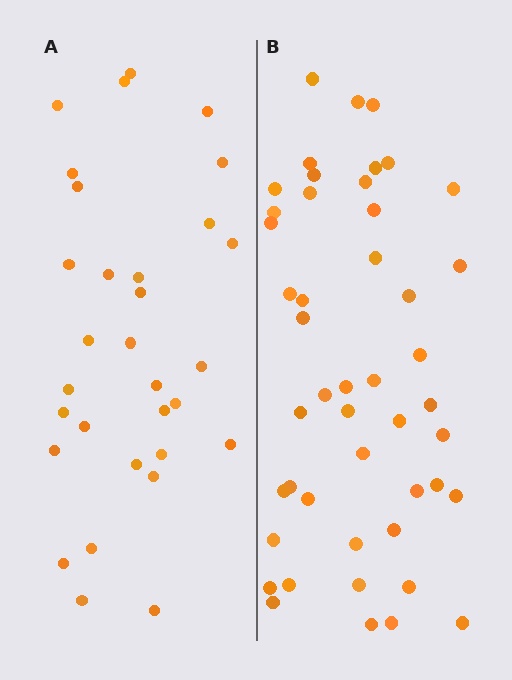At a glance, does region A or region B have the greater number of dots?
Region B (the right region) has more dots.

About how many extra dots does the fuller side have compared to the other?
Region B has approximately 15 more dots than region A.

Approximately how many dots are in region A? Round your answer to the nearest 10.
About 30 dots. (The exact count is 31, which rounds to 30.)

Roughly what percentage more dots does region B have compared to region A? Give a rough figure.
About 50% more.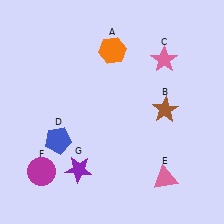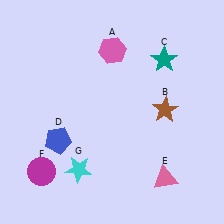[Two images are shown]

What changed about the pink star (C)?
In Image 1, C is pink. In Image 2, it changed to teal.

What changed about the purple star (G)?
In Image 1, G is purple. In Image 2, it changed to cyan.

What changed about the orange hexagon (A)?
In Image 1, A is orange. In Image 2, it changed to pink.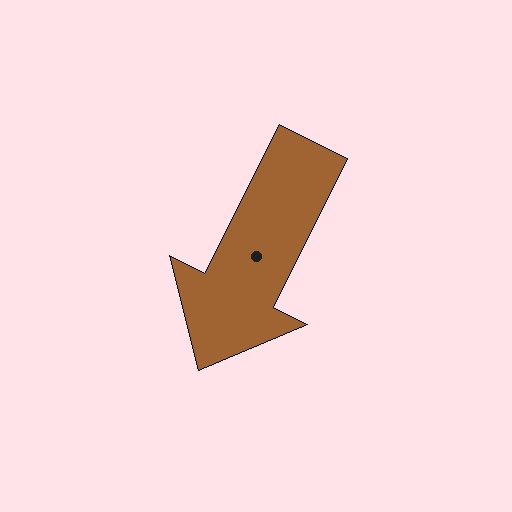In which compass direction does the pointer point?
Southwest.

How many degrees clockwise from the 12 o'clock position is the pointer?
Approximately 207 degrees.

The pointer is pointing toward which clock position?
Roughly 7 o'clock.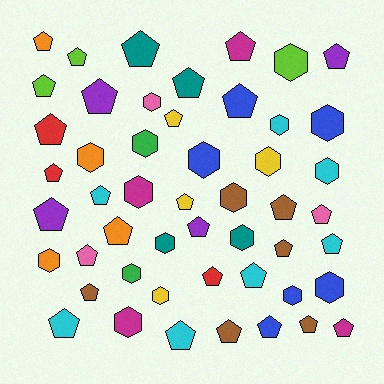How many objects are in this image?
There are 50 objects.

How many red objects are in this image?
There are 3 red objects.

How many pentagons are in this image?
There are 31 pentagons.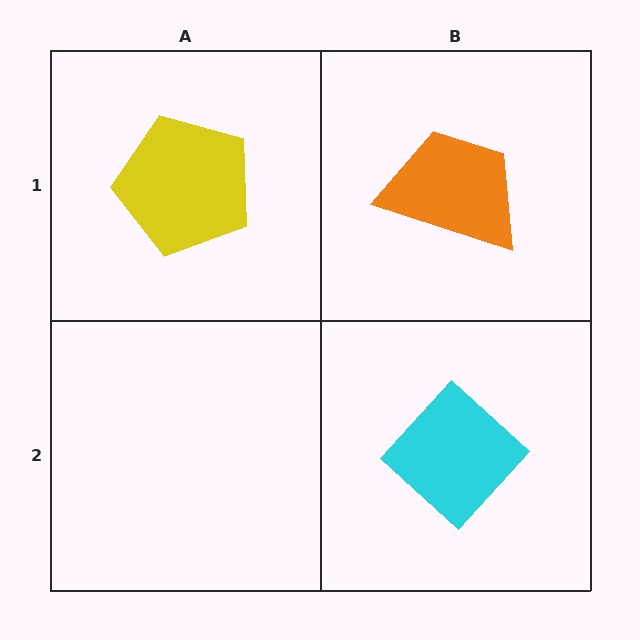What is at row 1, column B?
An orange trapezoid.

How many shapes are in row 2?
1 shape.